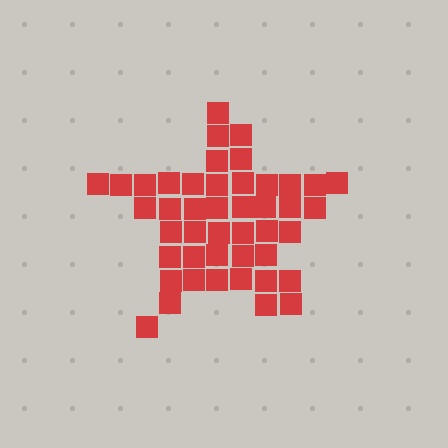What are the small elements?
The small elements are squares.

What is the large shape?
The large shape is a star.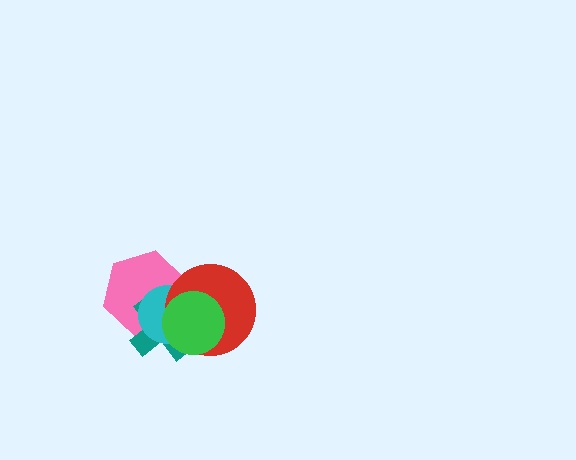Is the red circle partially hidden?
Yes, it is partially covered by another shape.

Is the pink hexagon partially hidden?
Yes, it is partially covered by another shape.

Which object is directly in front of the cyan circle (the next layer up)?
The red circle is directly in front of the cyan circle.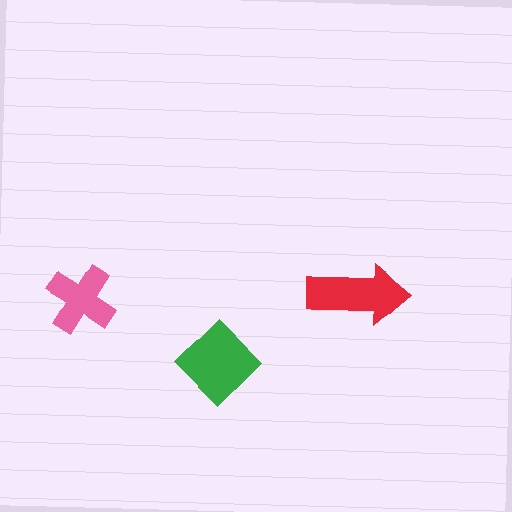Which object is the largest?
The green diamond.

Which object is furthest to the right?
The red arrow is rightmost.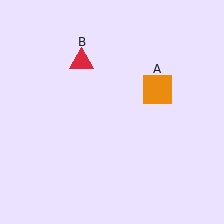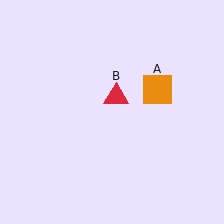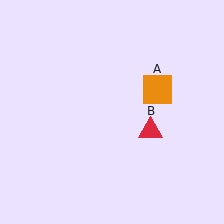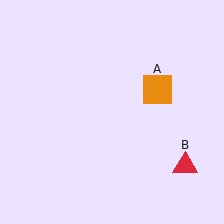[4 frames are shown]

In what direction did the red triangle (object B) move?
The red triangle (object B) moved down and to the right.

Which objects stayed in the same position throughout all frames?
Orange square (object A) remained stationary.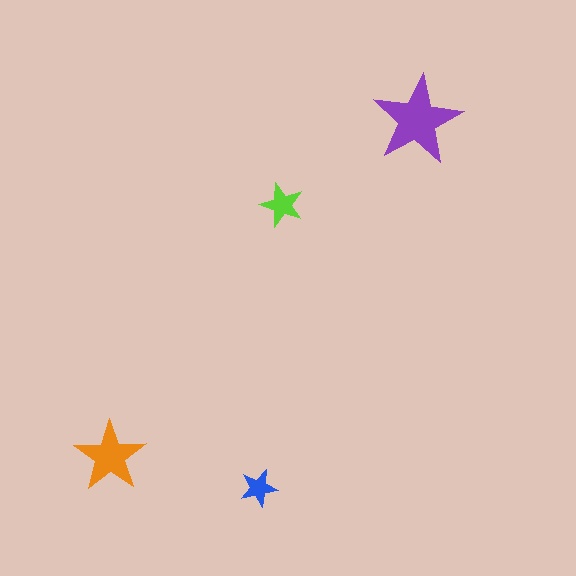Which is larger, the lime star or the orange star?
The orange one.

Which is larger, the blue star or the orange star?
The orange one.